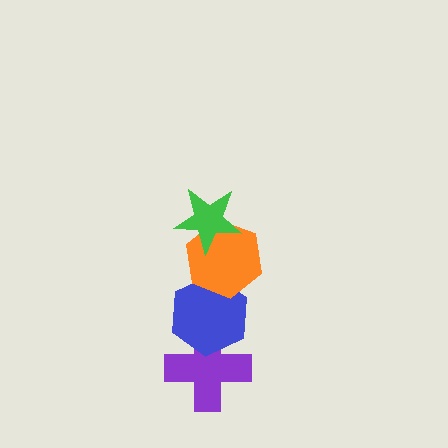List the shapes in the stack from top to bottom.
From top to bottom: the green star, the orange hexagon, the blue hexagon, the purple cross.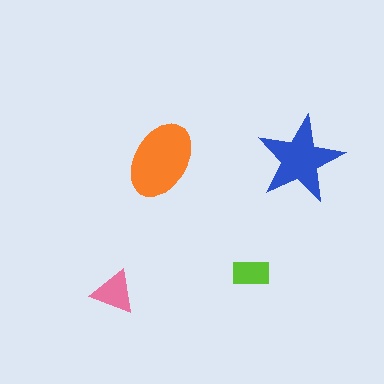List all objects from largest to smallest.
The orange ellipse, the blue star, the pink triangle, the lime rectangle.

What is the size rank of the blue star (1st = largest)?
2nd.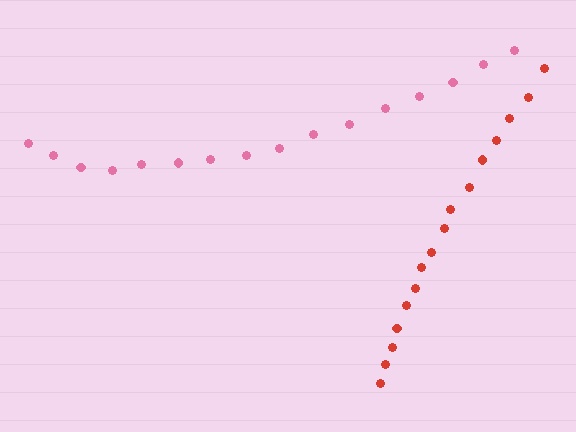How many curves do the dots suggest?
There are 2 distinct paths.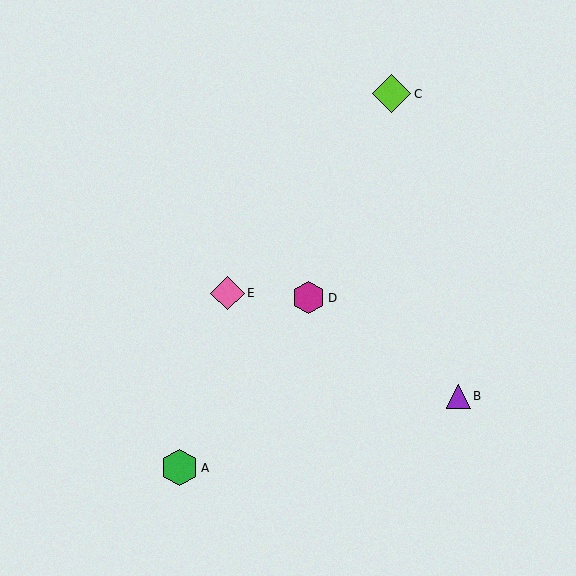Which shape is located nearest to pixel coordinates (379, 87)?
The lime diamond (labeled C) at (392, 94) is nearest to that location.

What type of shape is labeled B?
Shape B is a purple triangle.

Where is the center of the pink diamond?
The center of the pink diamond is at (228, 293).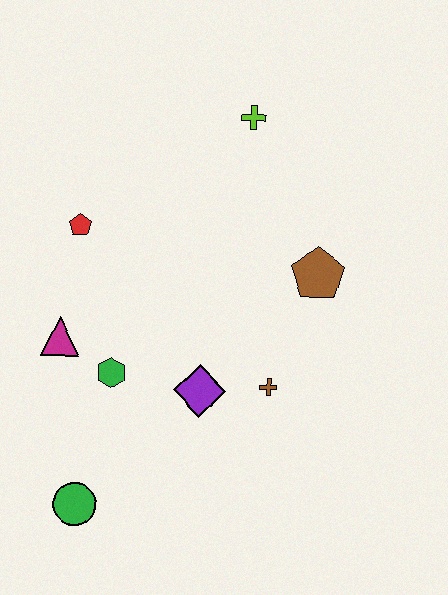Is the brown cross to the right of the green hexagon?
Yes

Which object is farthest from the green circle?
The lime cross is farthest from the green circle.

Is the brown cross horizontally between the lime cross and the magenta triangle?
No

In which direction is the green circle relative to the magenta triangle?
The green circle is below the magenta triangle.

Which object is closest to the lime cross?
The brown pentagon is closest to the lime cross.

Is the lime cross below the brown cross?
No